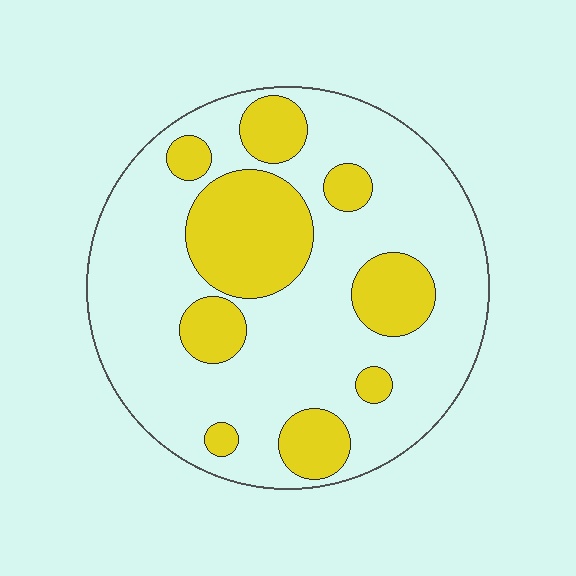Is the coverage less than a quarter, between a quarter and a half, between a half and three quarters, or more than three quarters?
Between a quarter and a half.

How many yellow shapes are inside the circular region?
9.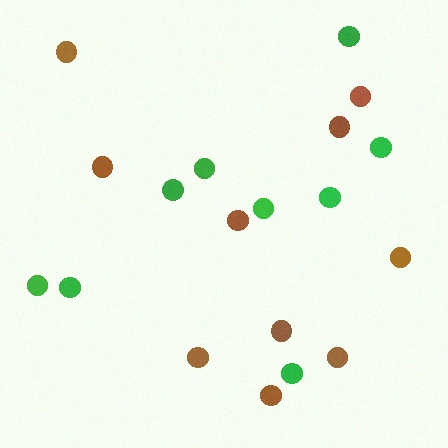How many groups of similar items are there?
There are 2 groups: one group of green circles (9) and one group of brown circles (10).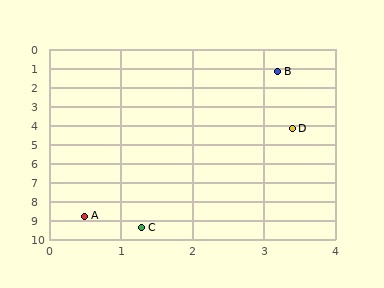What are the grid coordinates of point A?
Point A is at approximately (0.5, 8.8).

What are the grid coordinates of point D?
Point D is at approximately (3.4, 4.2).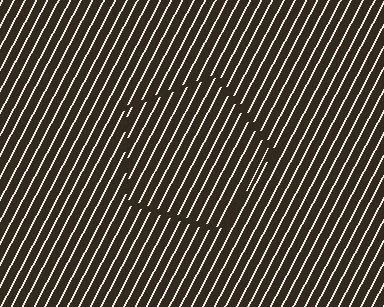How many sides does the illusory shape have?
5 sides — the line-ends trace a pentagon.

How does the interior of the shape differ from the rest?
The interior of the shape contains the same grating, shifted by half a period — the contour is defined by the phase discontinuity where line-ends from the inner and outer gratings abut.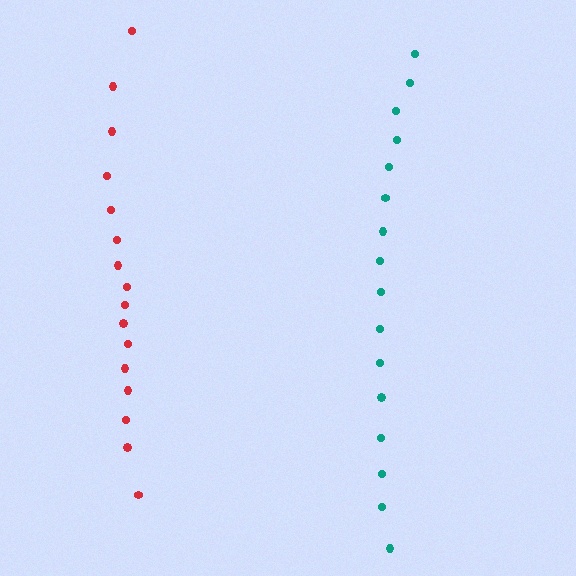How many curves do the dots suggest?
There are 2 distinct paths.